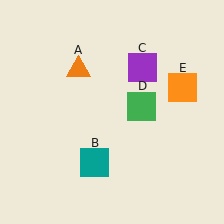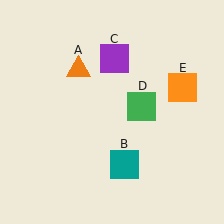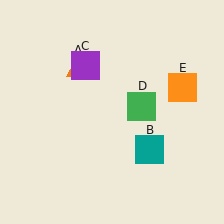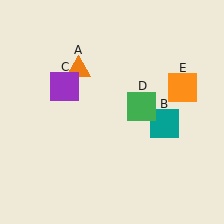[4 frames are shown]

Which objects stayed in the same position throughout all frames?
Orange triangle (object A) and green square (object D) and orange square (object E) remained stationary.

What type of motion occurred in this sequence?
The teal square (object B), purple square (object C) rotated counterclockwise around the center of the scene.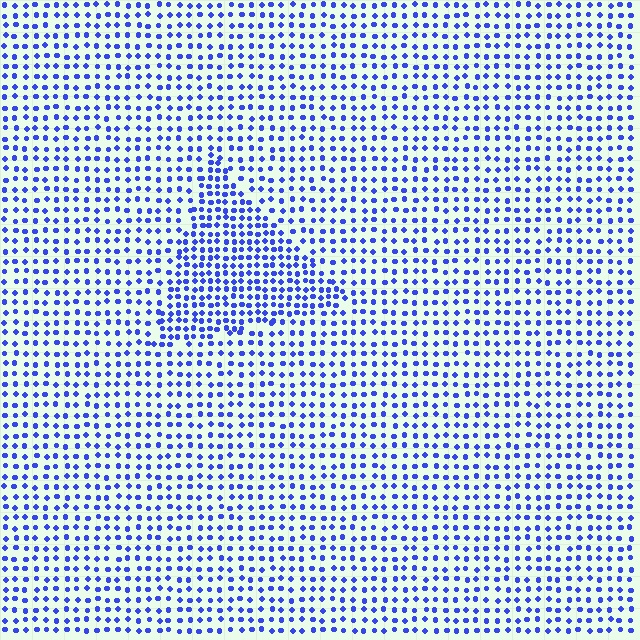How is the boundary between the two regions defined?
The boundary is defined by a change in element density (approximately 1.7x ratio). All elements are the same color, size, and shape.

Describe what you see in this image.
The image contains small blue elements arranged at two different densities. A triangle-shaped region is visible where the elements are more densely packed than the surrounding area.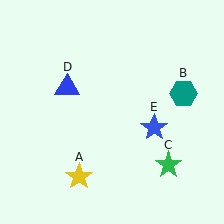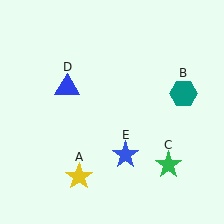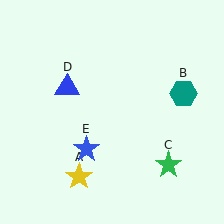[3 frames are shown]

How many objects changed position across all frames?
1 object changed position: blue star (object E).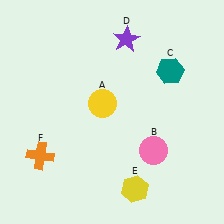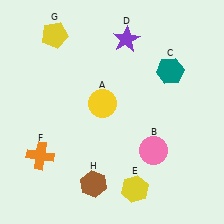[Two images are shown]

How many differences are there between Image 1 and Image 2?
There are 2 differences between the two images.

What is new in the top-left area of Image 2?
A yellow pentagon (G) was added in the top-left area of Image 2.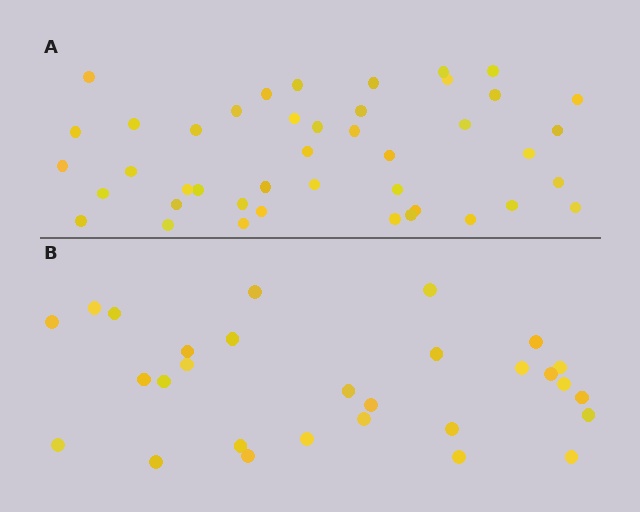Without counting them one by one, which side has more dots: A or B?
Region A (the top region) has more dots.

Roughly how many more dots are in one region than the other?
Region A has approximately 15 more dots than region B.